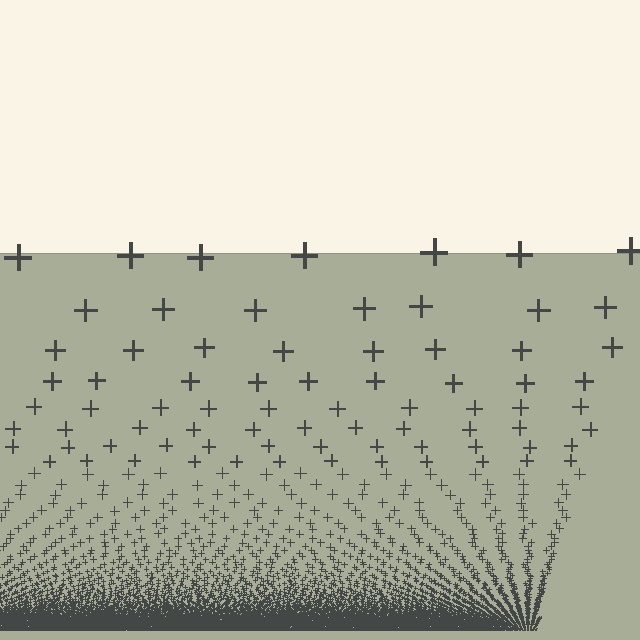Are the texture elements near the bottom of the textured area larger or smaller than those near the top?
Smaller. The gradient is inverted — elements near the bottom are smaller and denser.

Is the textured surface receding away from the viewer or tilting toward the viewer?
The surface appears to tilt toward the viewer. Texture elements get larger and sparser toward the top.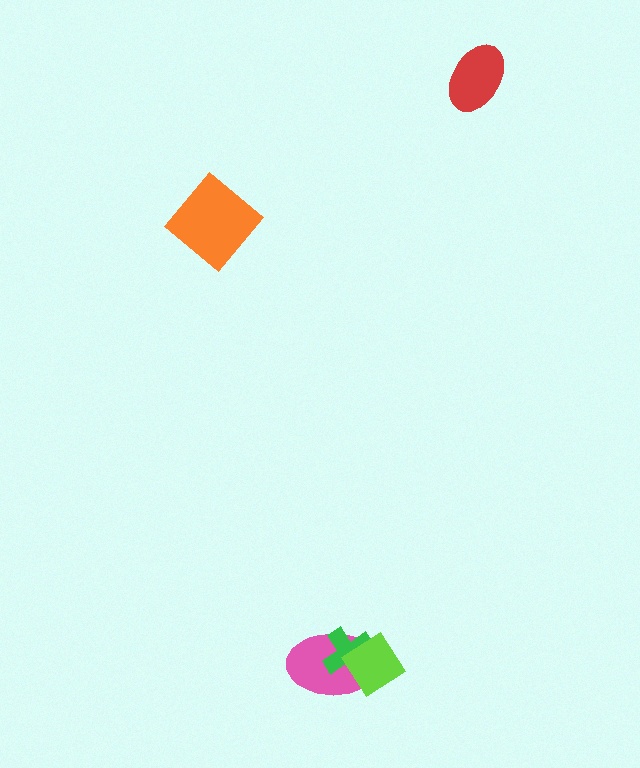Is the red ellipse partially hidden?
No, no other shape covers it.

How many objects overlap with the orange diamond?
0 objects overlap with the orange diamond.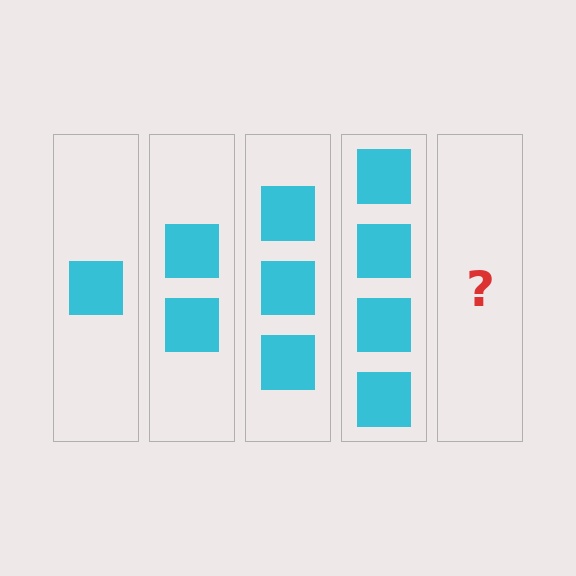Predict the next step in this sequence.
The next step is 5 squares.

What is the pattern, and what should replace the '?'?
The pattern is that each step adds one more square. The '?' should be 5 squares.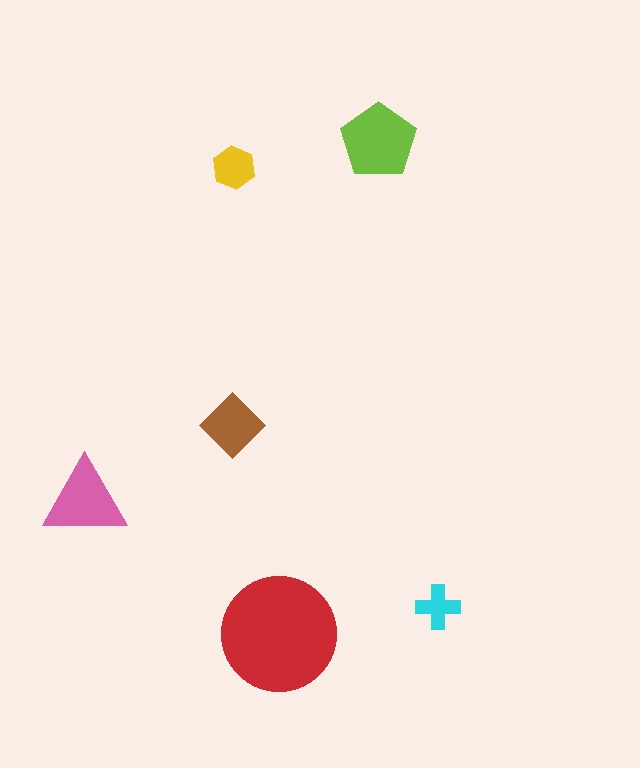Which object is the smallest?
The cyan cross.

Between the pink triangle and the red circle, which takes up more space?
The red circle.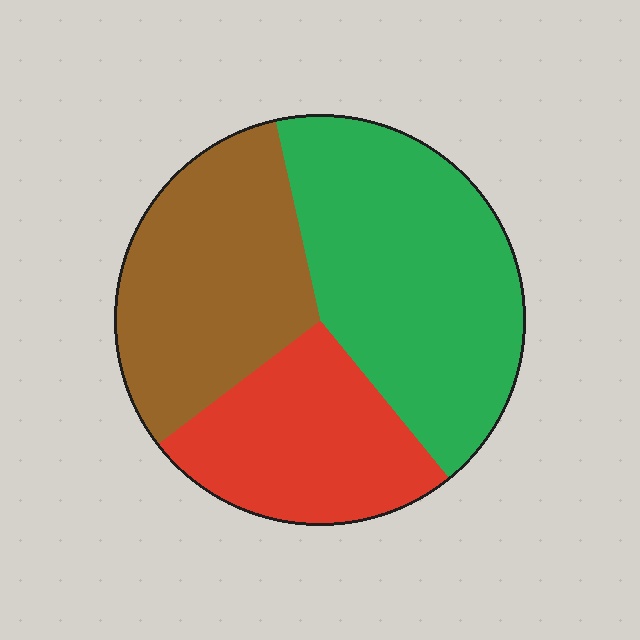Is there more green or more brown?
Green.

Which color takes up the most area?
Green, at roughly 45%.